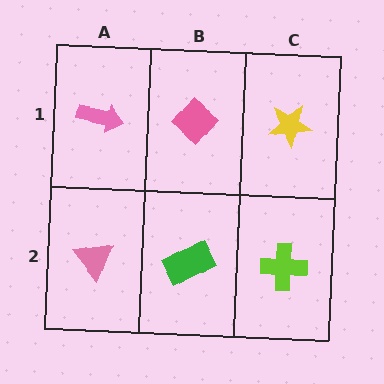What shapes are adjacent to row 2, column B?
A pink diamond (row 1, column B), a pink triangle (row 2, column A), a lime cross (row 2, column C).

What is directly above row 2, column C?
A yellow star.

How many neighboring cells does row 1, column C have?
2.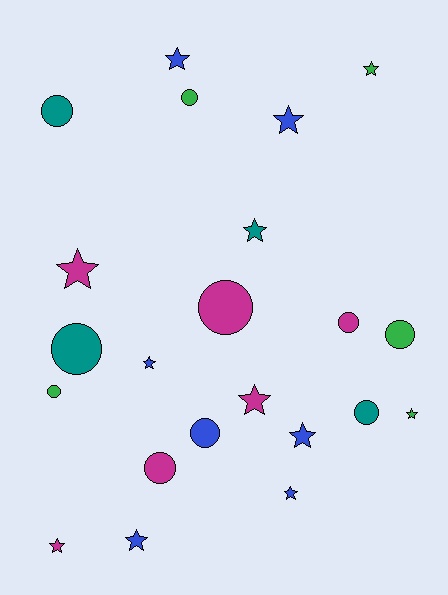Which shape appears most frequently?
Star, with 12 objects.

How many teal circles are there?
There are 3 teal circles.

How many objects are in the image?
There are 22 objects.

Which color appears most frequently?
Blue, with 7 objects.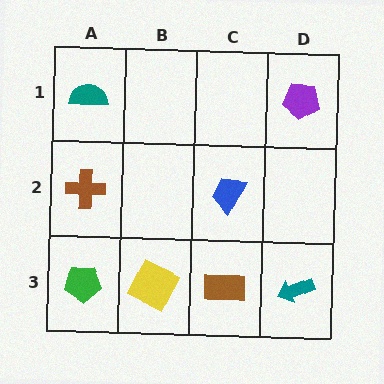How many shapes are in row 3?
4 shapes.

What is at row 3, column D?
A teal arrow.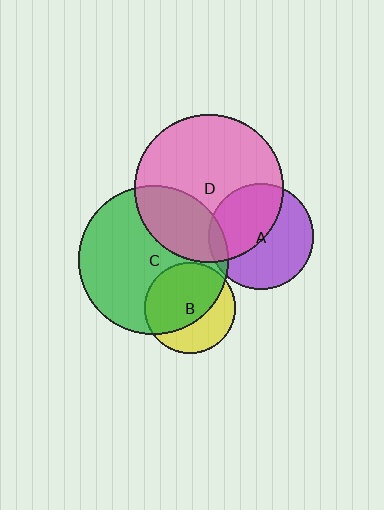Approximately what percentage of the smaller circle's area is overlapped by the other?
Approximately 45%.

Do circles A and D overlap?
Yes.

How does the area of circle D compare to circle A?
Approximately 2.0 times.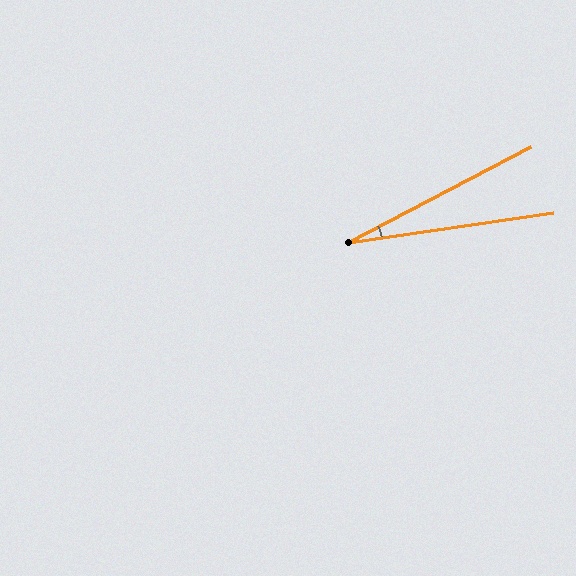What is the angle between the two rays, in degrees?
Approximately 19 degrees.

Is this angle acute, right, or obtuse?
It is acute.